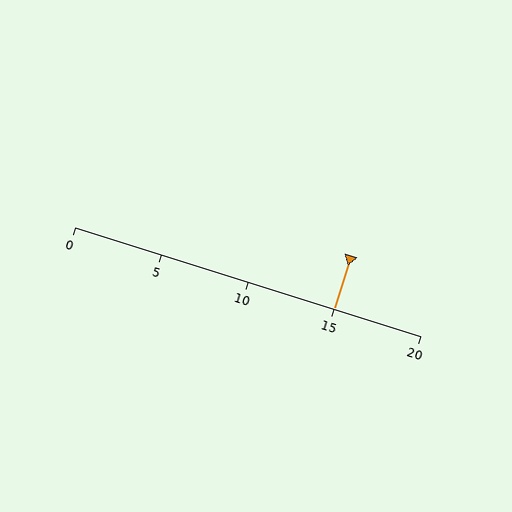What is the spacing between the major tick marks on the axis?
The major ticks are spaced 5 apart.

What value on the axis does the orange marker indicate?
The marker indicates approximately 15.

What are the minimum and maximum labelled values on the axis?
The axis runs from 0 to 20.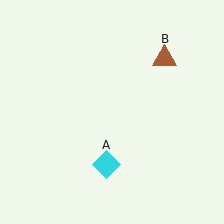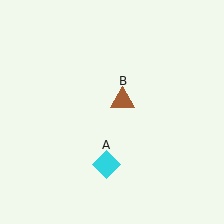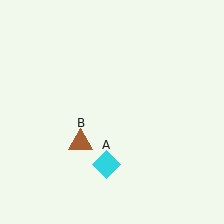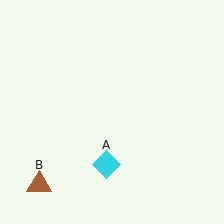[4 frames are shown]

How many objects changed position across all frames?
1 object changed position: brown triangle (object B).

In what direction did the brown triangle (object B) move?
The brown triangle (object B) moved down and to the left.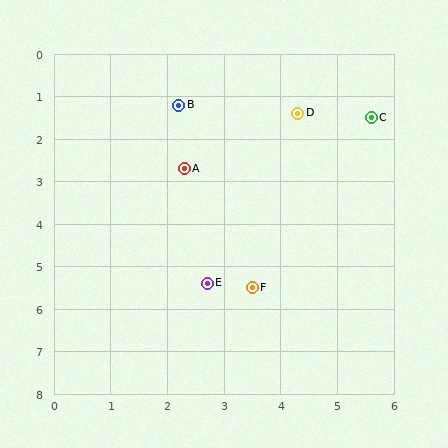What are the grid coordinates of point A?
Point A is at approximately (2.3, 2.7).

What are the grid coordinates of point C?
Point C is at approximately (5.6, 1.5).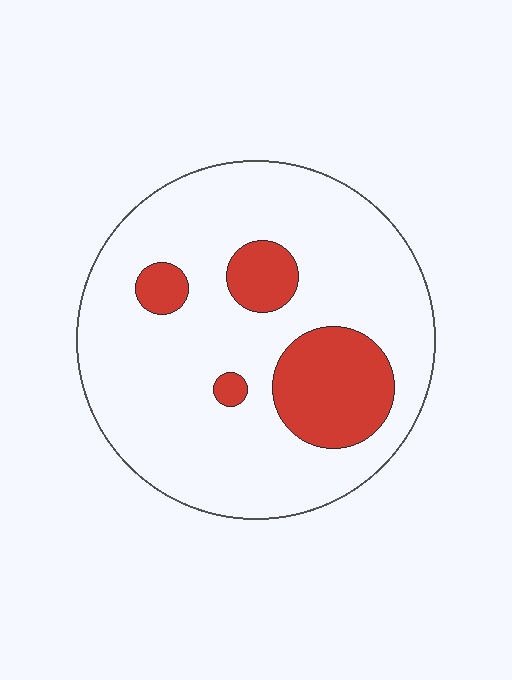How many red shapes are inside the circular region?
4.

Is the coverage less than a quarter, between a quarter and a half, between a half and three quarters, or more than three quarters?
Less than a quarter.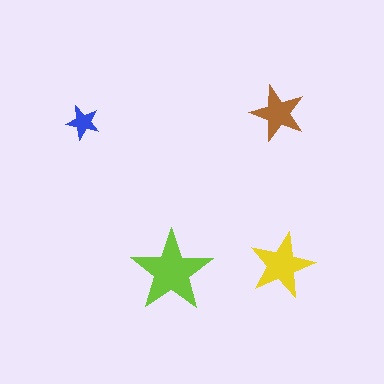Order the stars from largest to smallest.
the lime one, the yellow one, the brown one, the blue one.